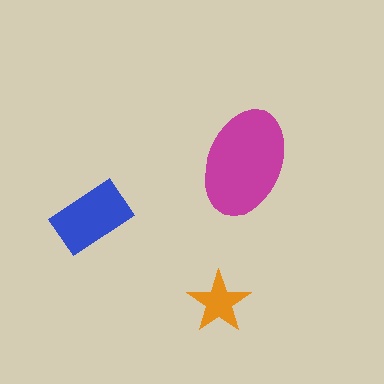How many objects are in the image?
There are 3 objects in the image.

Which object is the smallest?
The orange star.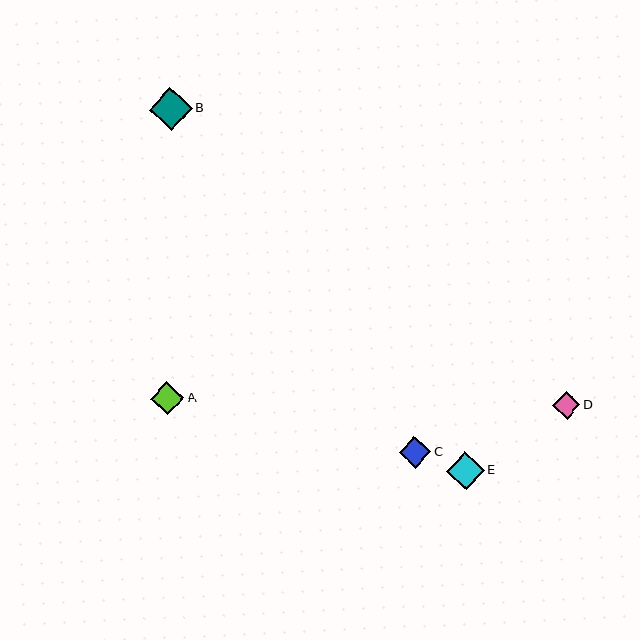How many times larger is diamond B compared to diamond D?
Diamond B is approximately 1.6 times the size of diamond D.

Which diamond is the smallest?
Diamond D is the smallest with a size of approximately 27 pixels.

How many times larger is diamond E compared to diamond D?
Diamond E is approximately 1.4 times the size of diamond D.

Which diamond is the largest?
Diamond B is the largest with a size of approximately 43 pixels.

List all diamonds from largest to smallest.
From largest to smallest: B, E, A, C, D.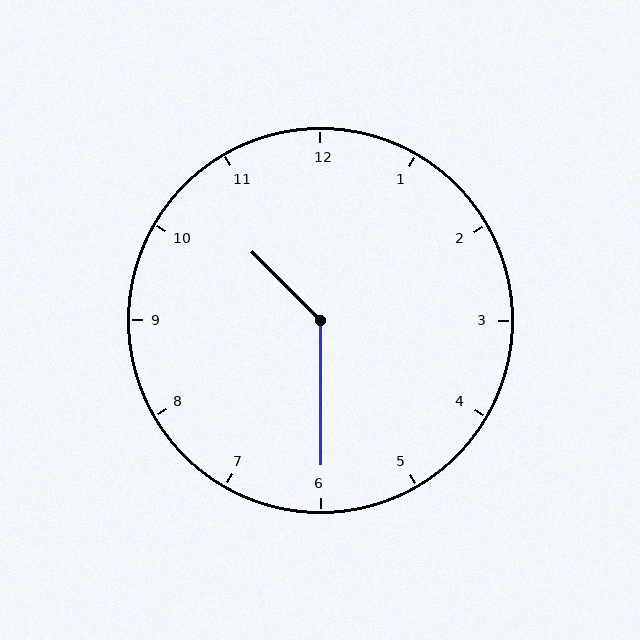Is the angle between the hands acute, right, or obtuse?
It is obtuse.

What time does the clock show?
10:30.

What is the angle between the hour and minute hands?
Approximately 135 degrees.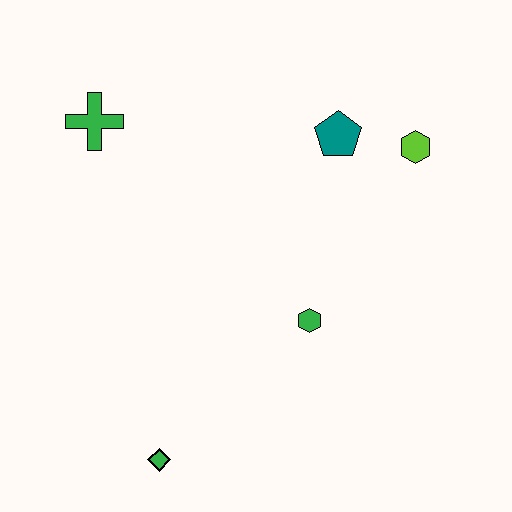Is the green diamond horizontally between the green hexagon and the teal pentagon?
No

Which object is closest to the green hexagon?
The teal pentagon is closest to the green hexagon.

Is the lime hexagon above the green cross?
No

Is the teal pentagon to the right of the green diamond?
Yes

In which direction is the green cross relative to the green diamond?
The green cross is above the green diamond.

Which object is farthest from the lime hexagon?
The green diamond is farthest from the lime hexagon.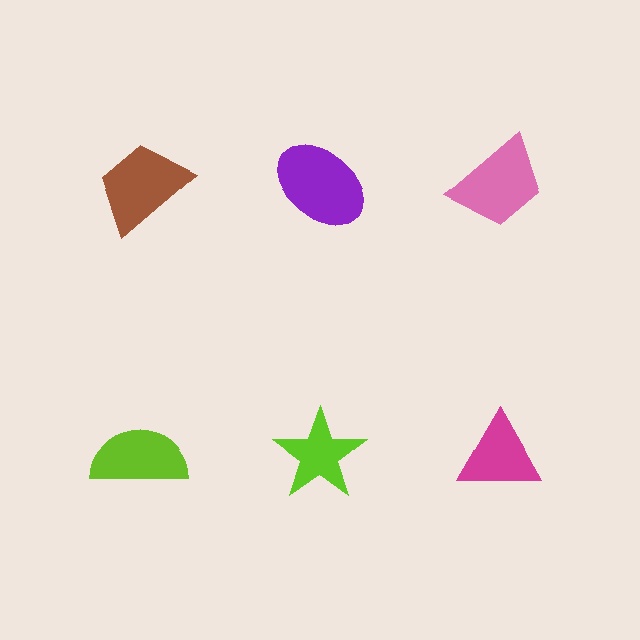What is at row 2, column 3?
A magenta triangle.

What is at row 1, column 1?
A brown trapezoid.